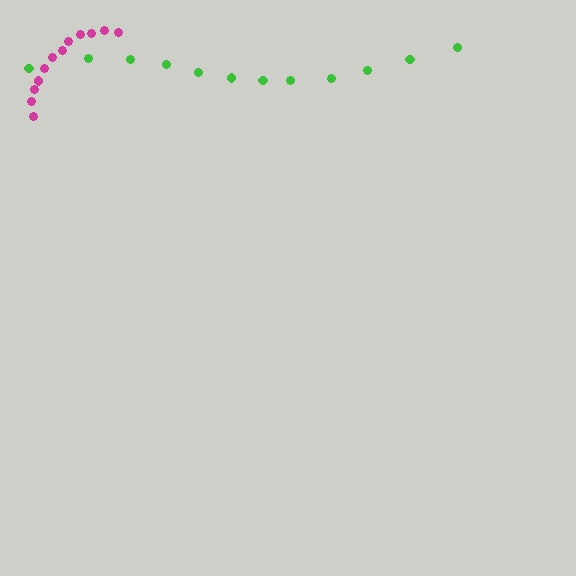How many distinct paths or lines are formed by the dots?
There are 2 distinct paths.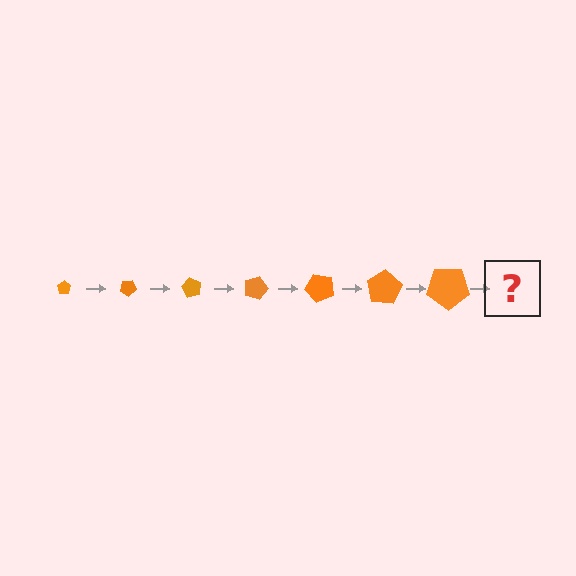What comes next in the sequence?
The next element should be a pentagon, larger than the previous one and rotated 210 degrees from the start.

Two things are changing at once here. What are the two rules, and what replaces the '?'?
The two rules are that the pentagon grows larger each step and it rotates 30 degrees each step. The '?' should be a pentagon, larger than the previous one and rotated 210 degrees from the start.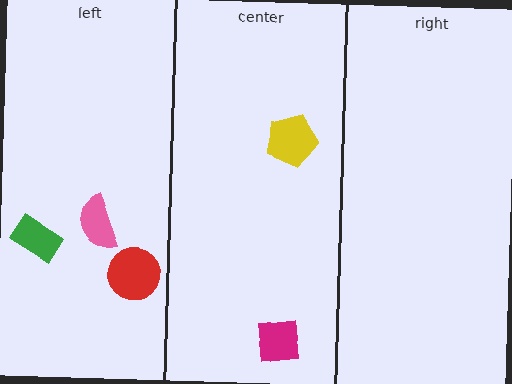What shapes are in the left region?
The pink semicircle, the red circle, the green rectangle.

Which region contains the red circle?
The left region.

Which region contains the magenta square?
The center region.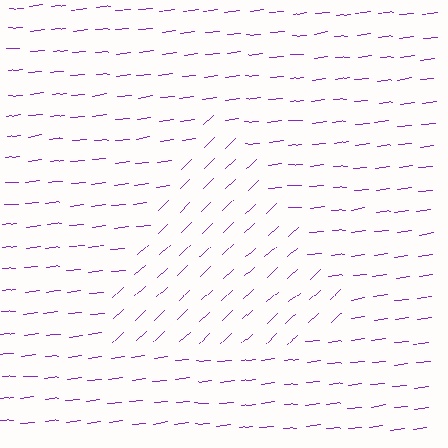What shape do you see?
I see a triangle.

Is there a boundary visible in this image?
Yes, there is a texture boundary formed by a change in line orientation.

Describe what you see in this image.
The image is filled with small purple line segments. A triangle region in the image has lines oriented differently from the surrounding lines, creating a visible texture boundary.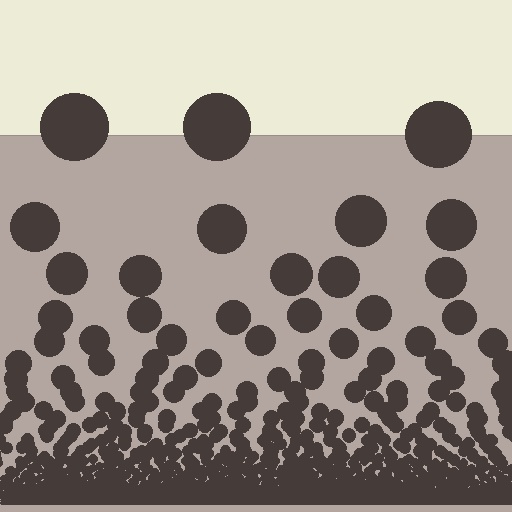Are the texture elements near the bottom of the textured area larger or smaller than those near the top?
Smaller. The gradient is inverted — elements near the bottom are smaller and denser.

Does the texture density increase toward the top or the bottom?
Density increases toward the bottom.